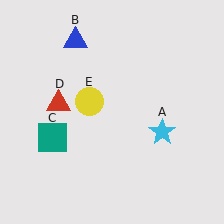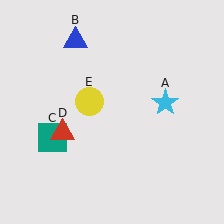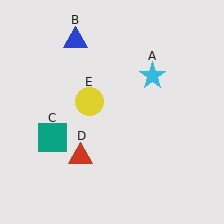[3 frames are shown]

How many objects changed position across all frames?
2 objects changed position: cyan star (object A), red triangle (object D).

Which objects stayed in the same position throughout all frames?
Blue triangle (object B) and teal square (object C) and yellow circle (object E) remained stationary.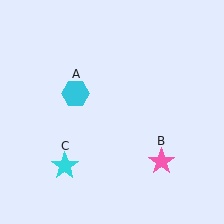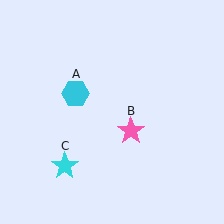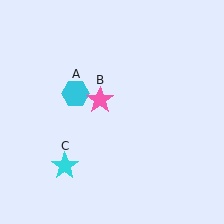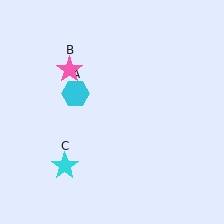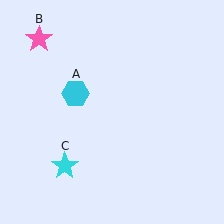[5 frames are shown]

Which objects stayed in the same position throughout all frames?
Cyan hexagon (object A) and cyan star (object C) remained stationary.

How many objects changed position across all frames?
1 object changed position: pink star (object B).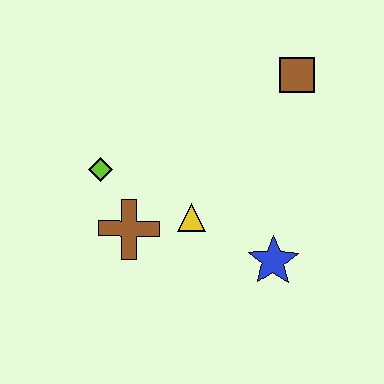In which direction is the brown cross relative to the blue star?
The brown cross is to the left of the blue star.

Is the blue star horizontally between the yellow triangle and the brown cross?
No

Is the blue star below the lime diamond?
Yes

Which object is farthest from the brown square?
The brown cross is farthest from the brown square.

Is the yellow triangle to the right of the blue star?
No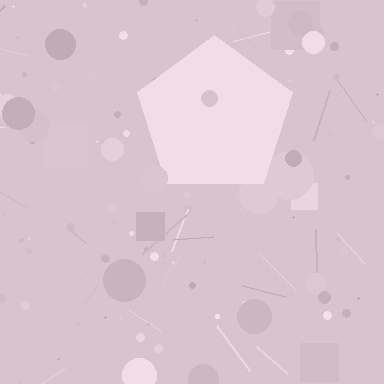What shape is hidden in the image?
A pentagon is hidden in the image.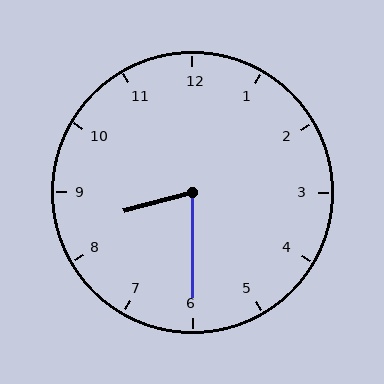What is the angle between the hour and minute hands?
Approximately 75 degrees.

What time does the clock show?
8:30.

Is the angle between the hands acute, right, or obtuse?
It is acute.